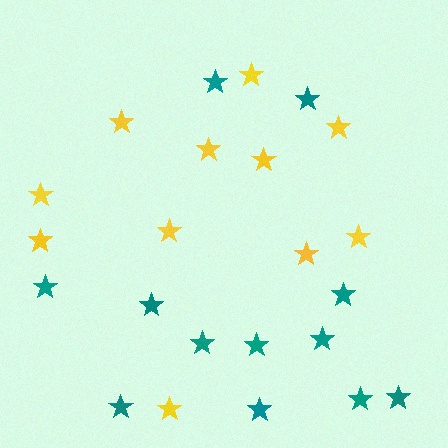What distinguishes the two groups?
There are 2 groups: one group of yellow stars (11) and one group of teal stars (12).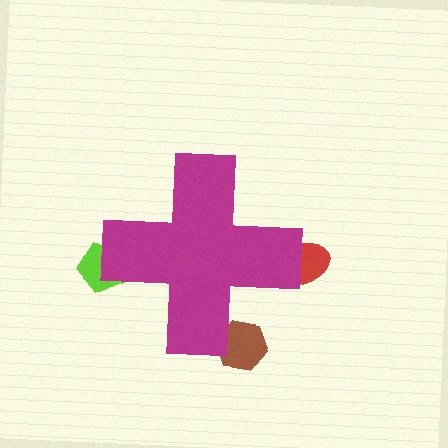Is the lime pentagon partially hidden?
Yes, the lime pentagon is partially hidden behind the magenta cross.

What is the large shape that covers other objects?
A magenta cross.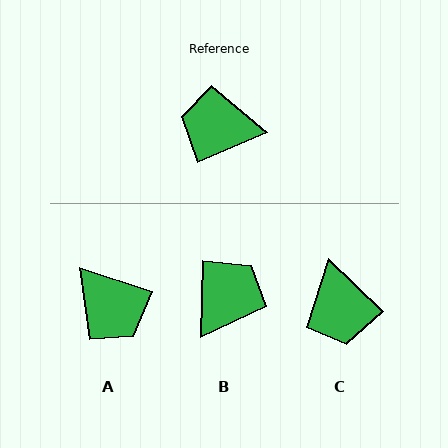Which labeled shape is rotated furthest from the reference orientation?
A, about 138 degrees away.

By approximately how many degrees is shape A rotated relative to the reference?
Approximately 138 degrees counter-clockwise.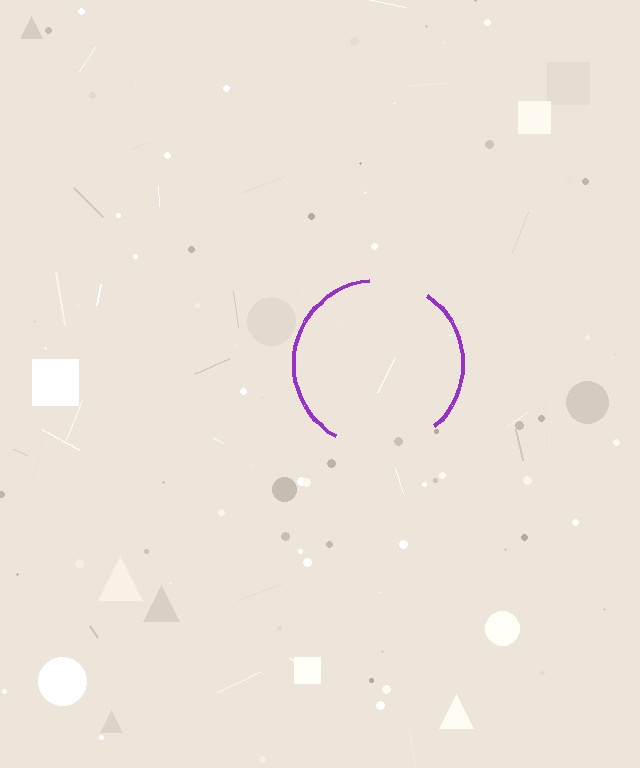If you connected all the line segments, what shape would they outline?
They would outline a circle.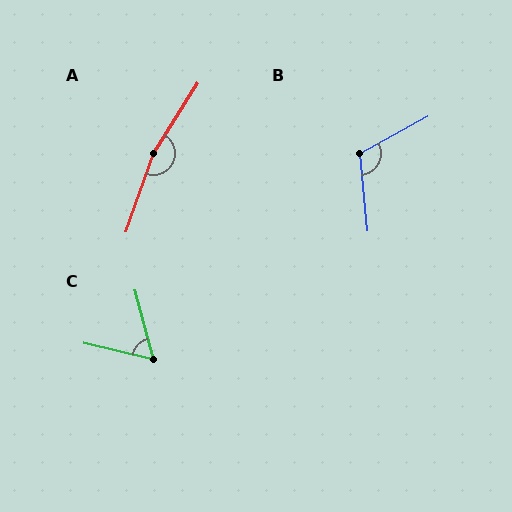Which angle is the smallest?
C, at approximately 62 degrees.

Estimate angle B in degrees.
Approximately 113 degrees.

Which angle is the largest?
A, at approximately 167 degrees.